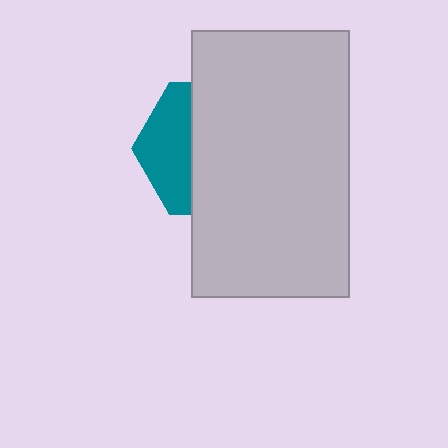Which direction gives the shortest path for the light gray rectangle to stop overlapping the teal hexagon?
Moving right gives the shortest separation.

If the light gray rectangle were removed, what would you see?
You would see the complete teal hexagon.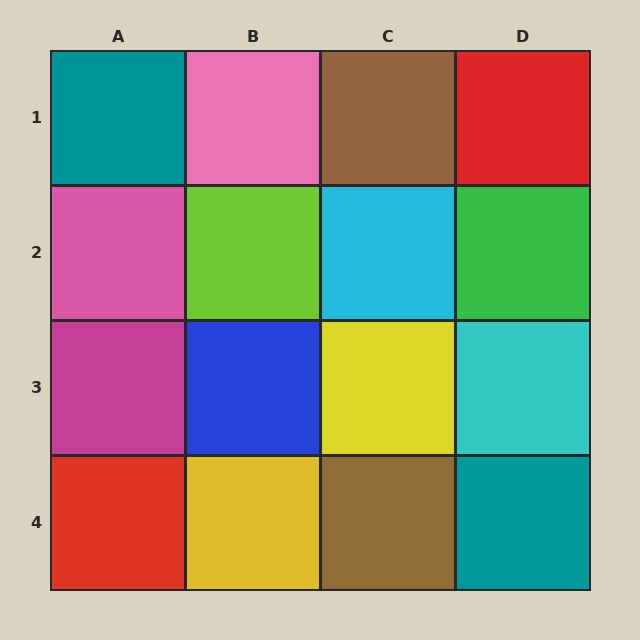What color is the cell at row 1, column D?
Red.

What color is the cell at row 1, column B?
Pink.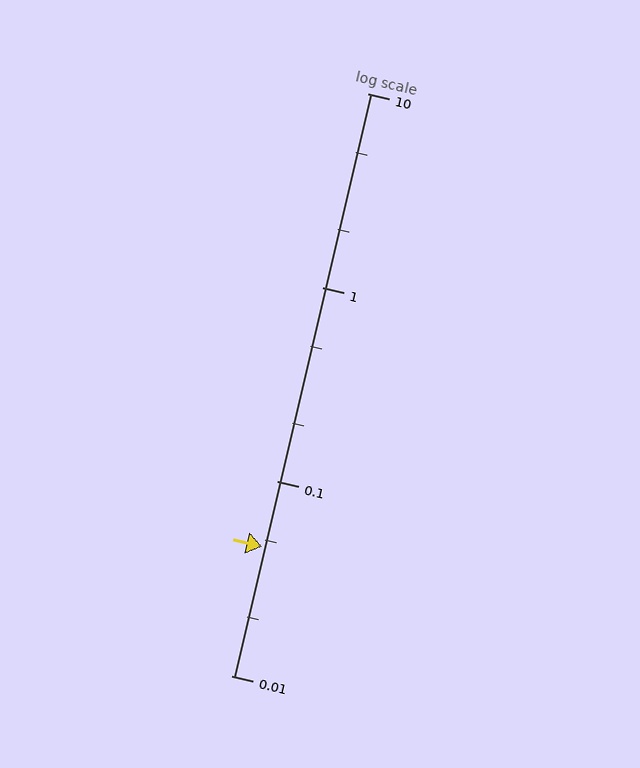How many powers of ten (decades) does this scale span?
The scale spans 3 decades, from 0.01 to 10.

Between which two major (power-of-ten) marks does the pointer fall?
The pointer is between 0.01 and 0.1.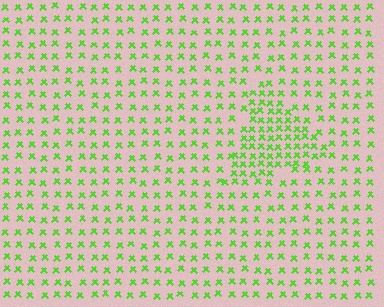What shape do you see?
I see a triangle.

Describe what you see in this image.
The image contains small lime elements arranged at two different densities. A triangle-shaped region is visible where the elements are more densely packed than the surrounding area.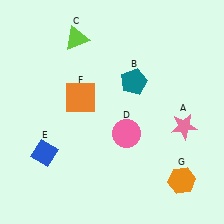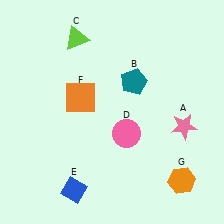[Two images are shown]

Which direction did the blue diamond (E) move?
The blue diamond (E) moved down.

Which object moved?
The blue diamond (E) moved down.